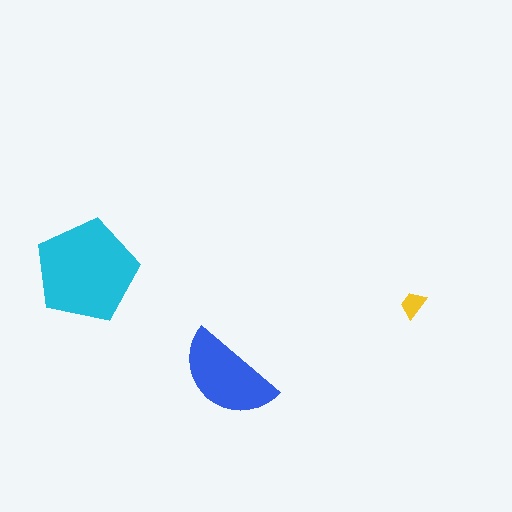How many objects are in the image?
There are 3 objects in the image.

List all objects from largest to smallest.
The cyan pentagon, the blue semicircle, the yellow trapezoid.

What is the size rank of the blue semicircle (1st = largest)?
2nd.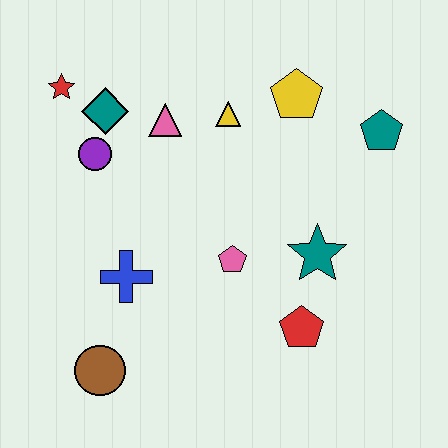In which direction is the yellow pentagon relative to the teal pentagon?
The yellow pentagon is to the left of the teal pentagon.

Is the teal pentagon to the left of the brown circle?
No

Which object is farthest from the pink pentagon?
The red star is farthest from the pink pentagon.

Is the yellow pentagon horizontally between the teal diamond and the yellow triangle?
No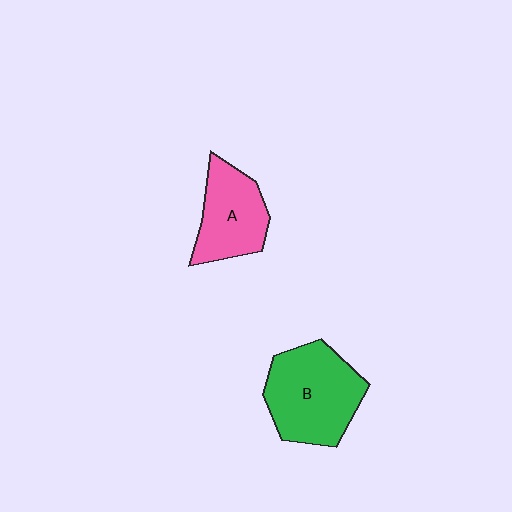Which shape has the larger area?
Shape B (green).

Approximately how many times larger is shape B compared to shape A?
Approximately 1.4 times.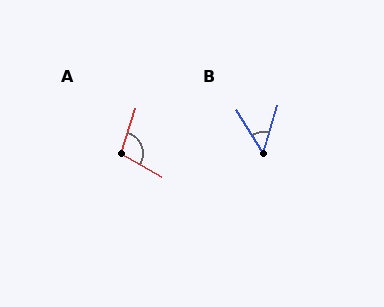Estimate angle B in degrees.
Approximately 49 degrees.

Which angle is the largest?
A, at approximately 102 degrees.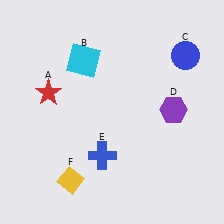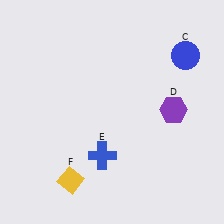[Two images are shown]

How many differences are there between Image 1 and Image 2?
There are 2 differences between the two images.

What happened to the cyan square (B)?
The cyan square (B) was removed in Image 2. It was in the top-left area of Image 1.